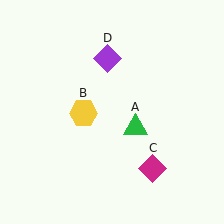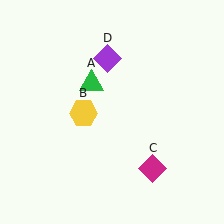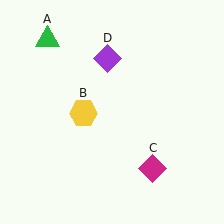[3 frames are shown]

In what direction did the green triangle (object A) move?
The green triangle (object A) moved up and to the left.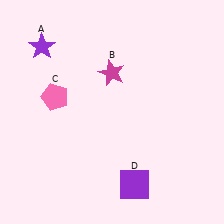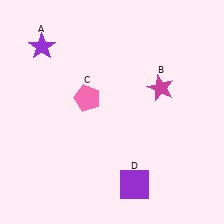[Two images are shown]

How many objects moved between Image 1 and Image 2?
2 objects moved between the two images.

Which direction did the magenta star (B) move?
The magenta star (B) moved right.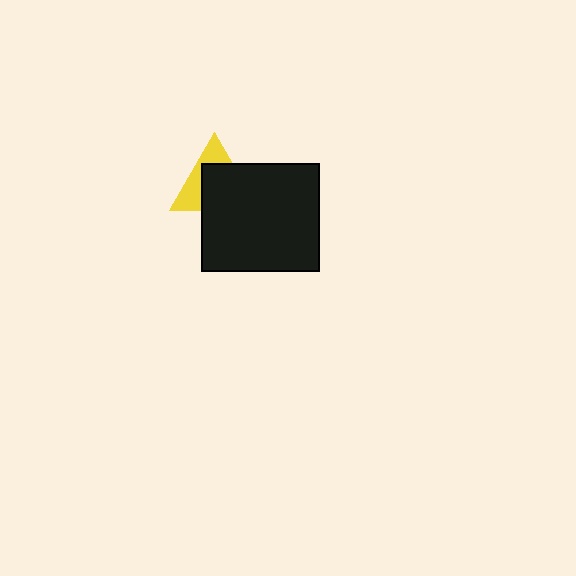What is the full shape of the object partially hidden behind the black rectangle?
The partially hidden object is a yellow triangle.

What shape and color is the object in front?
The object in front is a black rectangle.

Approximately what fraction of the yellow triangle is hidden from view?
Roughly 59% of the yellow triangle is hidden behind the black rectangle.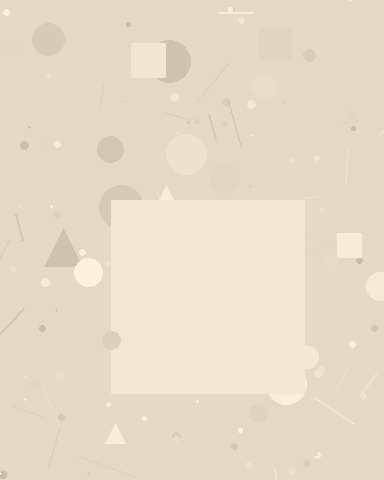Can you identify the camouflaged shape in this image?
The camouflaged shape is a square.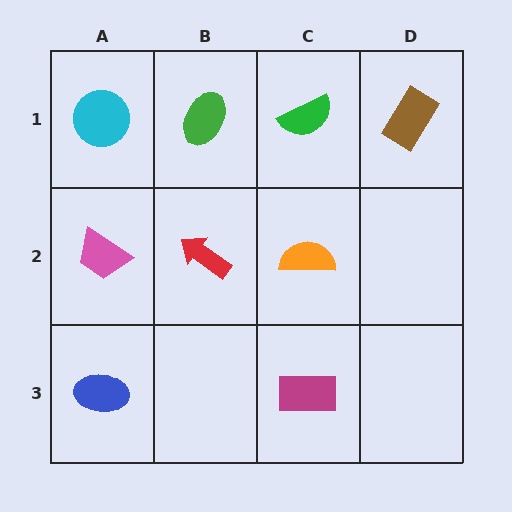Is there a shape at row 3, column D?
No, that cell is empty.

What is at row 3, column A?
A blue ellipse.